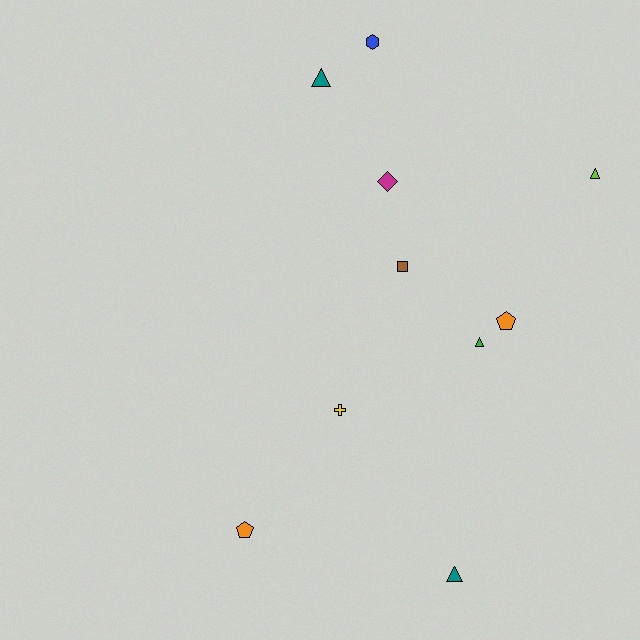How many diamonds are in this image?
There is 1 diamond.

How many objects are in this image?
There are 10 objects.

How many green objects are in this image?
There is 1 green object.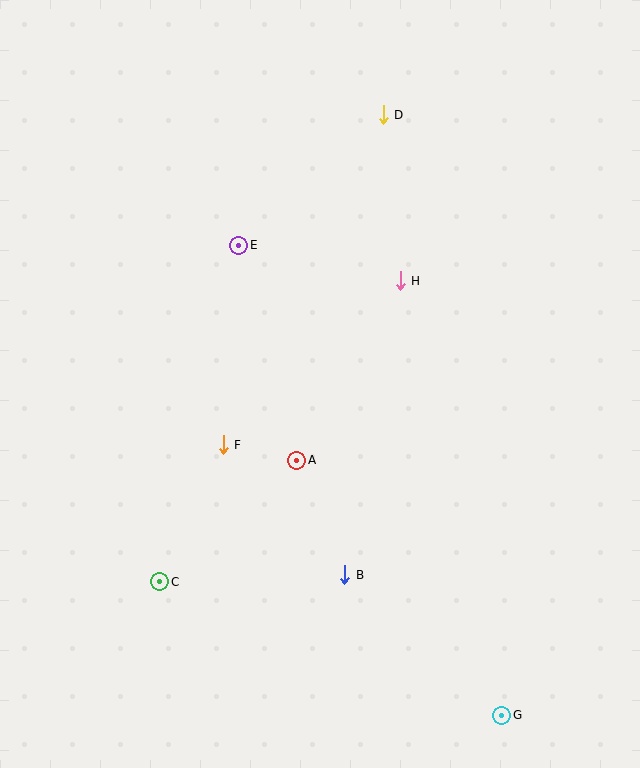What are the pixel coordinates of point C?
Point C is at (160, 582).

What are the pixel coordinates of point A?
Point A is at (297, 460).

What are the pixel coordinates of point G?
Point G is at (502, 715).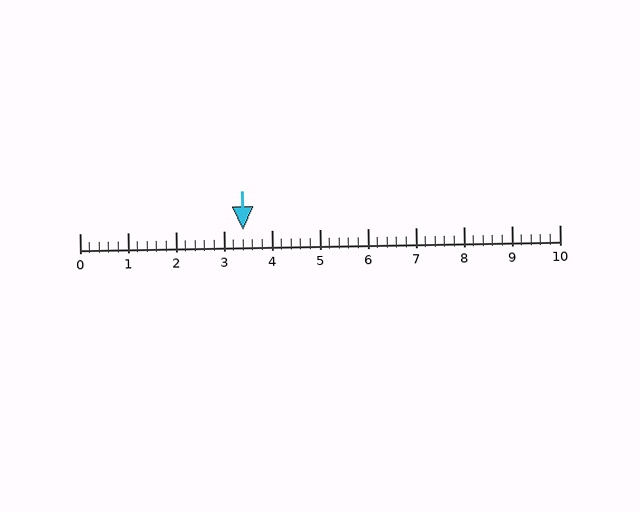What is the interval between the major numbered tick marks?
The major tick marks are spaced 1 units apart.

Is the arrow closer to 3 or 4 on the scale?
The arrow is closer to 3.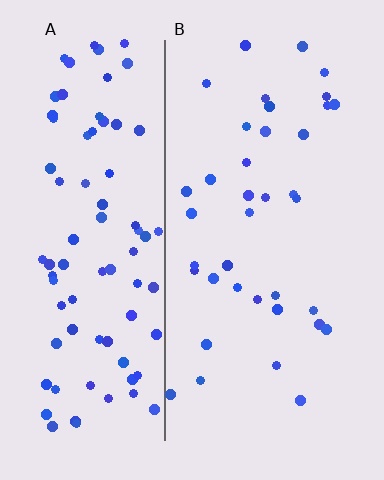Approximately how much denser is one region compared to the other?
Approximately 2.3× — region A over region B.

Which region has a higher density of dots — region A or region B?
A (the left).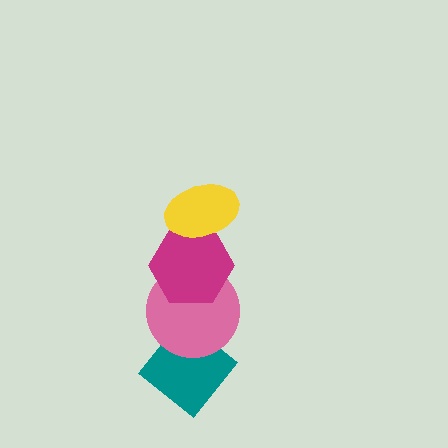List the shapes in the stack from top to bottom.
From top to bottom: the yellow ellipse, the magenta hexagon, the pink circle, the teal diamond.